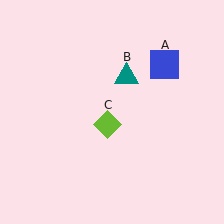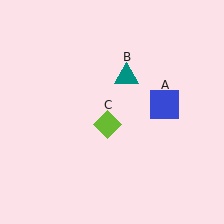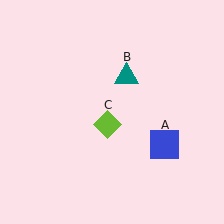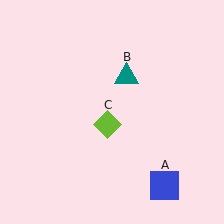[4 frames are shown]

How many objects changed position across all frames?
1 object changed position: blue square (object A).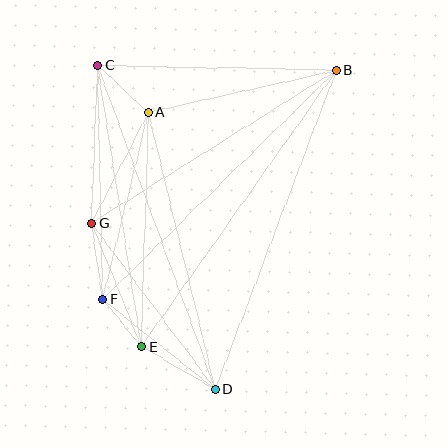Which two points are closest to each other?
Points E and F are closest to each other.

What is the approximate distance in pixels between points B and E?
The distance between B and E is approximately 338 pixels.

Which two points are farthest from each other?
Points C and D are farthest from each other.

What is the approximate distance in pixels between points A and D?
The distance between A and D is approximately 285 pixels.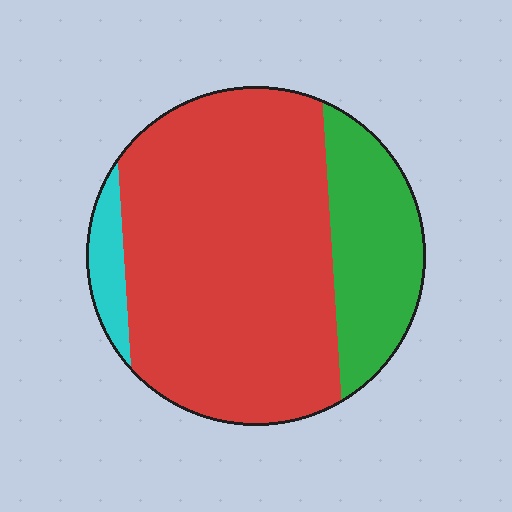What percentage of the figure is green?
Green takes up about one fifth (1/5) of the figure.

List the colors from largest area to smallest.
From largest to smallest: red, green, cyan.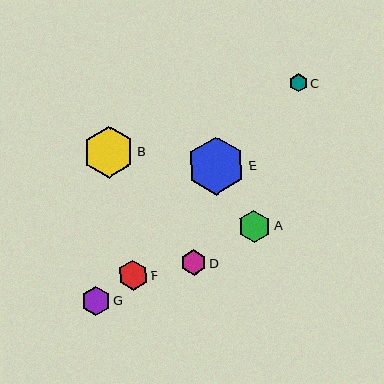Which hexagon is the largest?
Hexagon E is the largest with a size of approximately 58 pixels.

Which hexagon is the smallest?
Hexagon C is the smallest with a size of approximately 18 pixels.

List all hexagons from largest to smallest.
From largest to smallest: E, B, A, F, G, D, C.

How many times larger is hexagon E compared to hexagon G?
Hexagon E is approximately 2.0 times the size of hexagon G.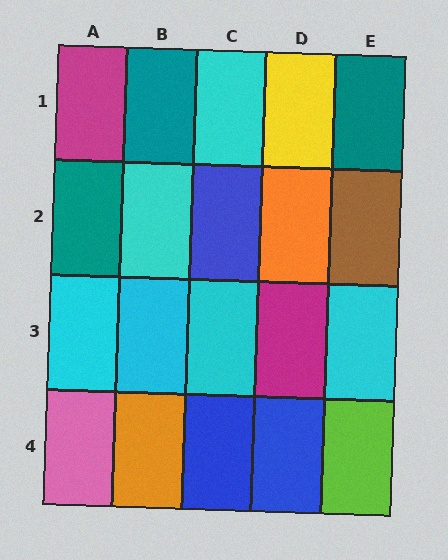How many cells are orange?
2 cells are orange.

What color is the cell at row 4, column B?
Orange.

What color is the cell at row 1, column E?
Teal.